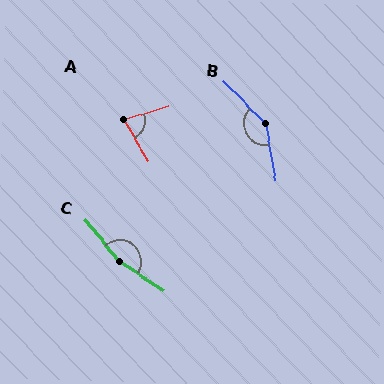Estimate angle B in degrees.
Approximately 145 degrees.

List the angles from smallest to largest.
A (75°), B (145°), C (164°).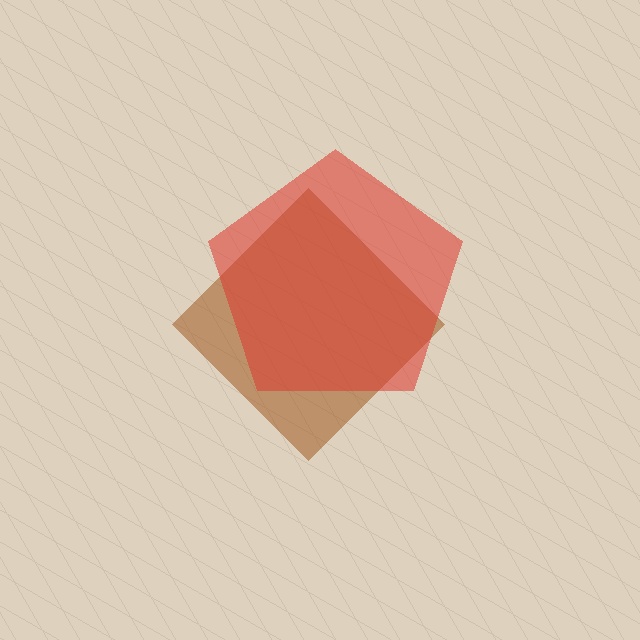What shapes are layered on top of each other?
The layered shapes are: a brown diamond, a red pentagon.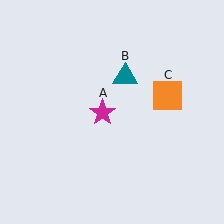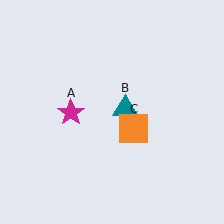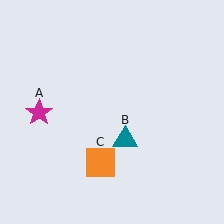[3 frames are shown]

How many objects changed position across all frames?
3 objects changed position: magenta star (object A), teal triangle (object B), orange square (object C).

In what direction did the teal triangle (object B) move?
The teal triangle (object B) moved down.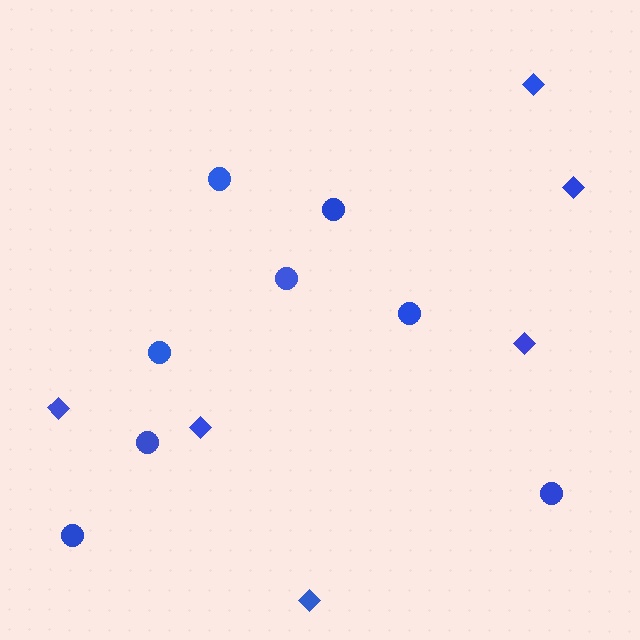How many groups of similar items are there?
There are 2 groups: one group of circles (8) and one group of diamonds (6).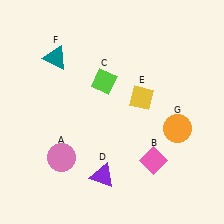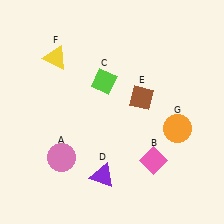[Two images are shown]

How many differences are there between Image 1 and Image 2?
There are 2 differences between the two images.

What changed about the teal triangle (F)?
In Image 1, F is teal. In Image 2, it changed to yellow.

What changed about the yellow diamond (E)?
In Image 1, E is yellow. In Image 2, it changed to brown.